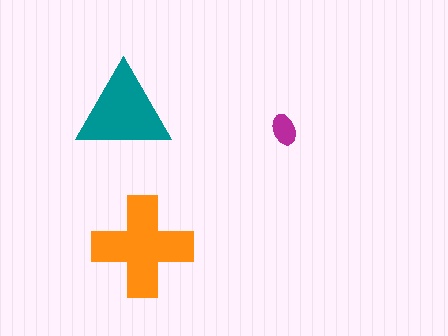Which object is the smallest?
The magenta ellipse.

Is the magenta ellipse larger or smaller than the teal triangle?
Smaller.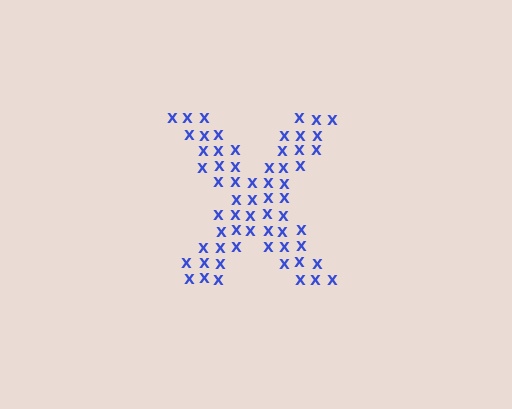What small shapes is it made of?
It is made of small letter X's.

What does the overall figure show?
The overall figure shows the letter X.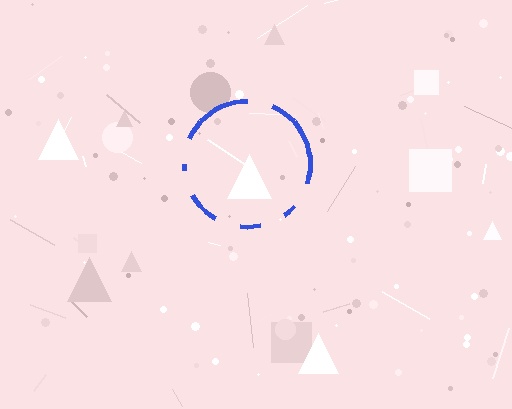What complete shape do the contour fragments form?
The contour fragments form a circle.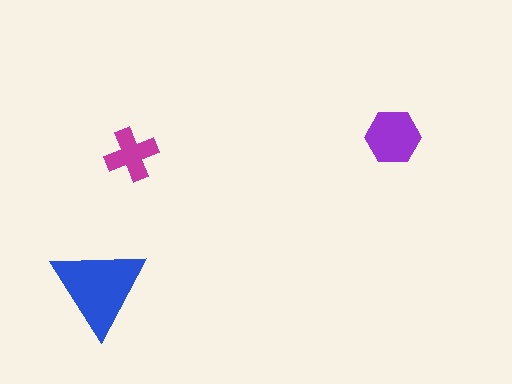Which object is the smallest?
The magenta cross.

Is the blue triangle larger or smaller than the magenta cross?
Larger.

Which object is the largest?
The blue triangle.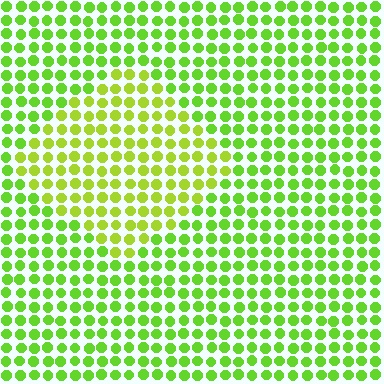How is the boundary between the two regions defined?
The boundary is defined purely by a slight shift in hue (about 22 degrees). Spacing, size, and orientation are identical on both sides.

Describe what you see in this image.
The image is filled with small lime elements in a uniform arrangement. A diamond-shaped region is visible where the elements are tinted to a slightly different hue, forming a subtle color boundary.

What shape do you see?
I see a diamond.